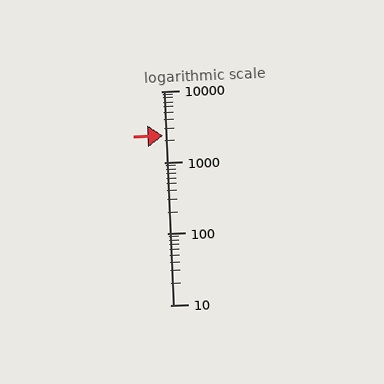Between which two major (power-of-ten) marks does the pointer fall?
The pointer is between 1000 and 10000.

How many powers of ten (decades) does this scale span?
The scale spans 3 decades, from 10 to 10000.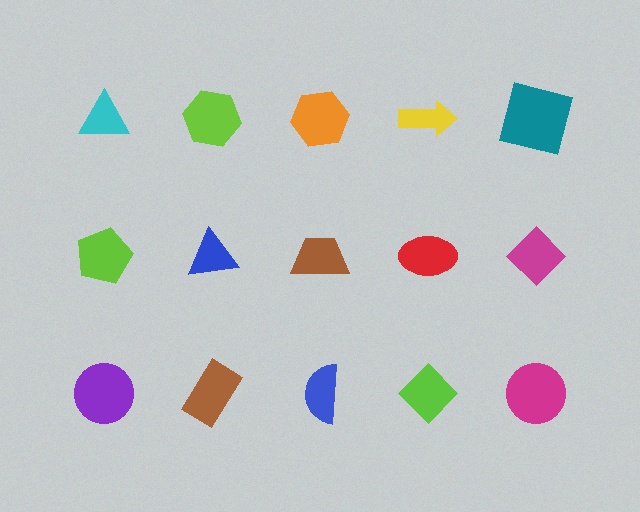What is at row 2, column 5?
A magenta diamond.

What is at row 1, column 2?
A lime hexagon.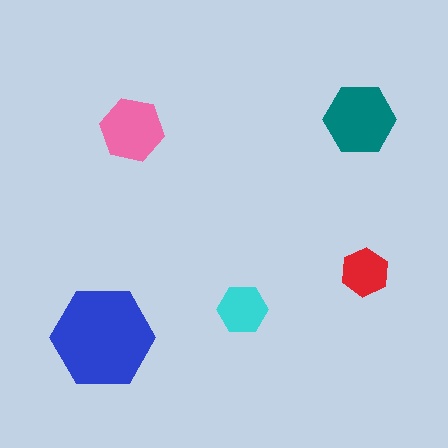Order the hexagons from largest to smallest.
the blue one, the teal one, the pink one, the cyan one, the red one.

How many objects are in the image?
There are 5 objects in the image.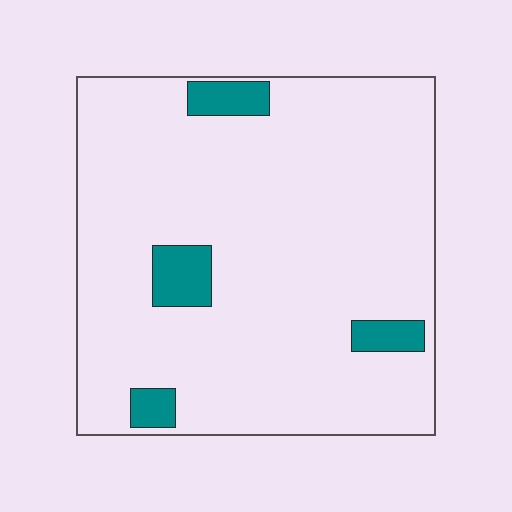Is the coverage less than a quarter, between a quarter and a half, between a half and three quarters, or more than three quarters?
Less than a quarter.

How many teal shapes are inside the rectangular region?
4.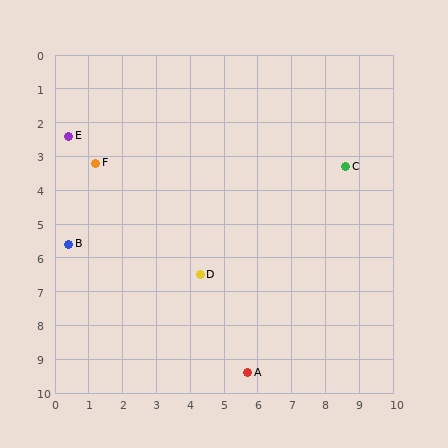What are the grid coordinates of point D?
Point D is at approximately (4.3, 6.5).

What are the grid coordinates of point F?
Point F is at approximately (1.2, 3.2).